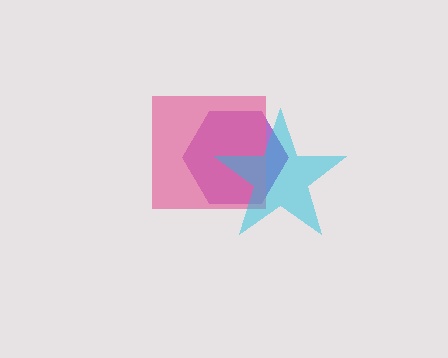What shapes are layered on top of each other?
The layered shapes are: a purple hexagon, a pink square, a cyan star.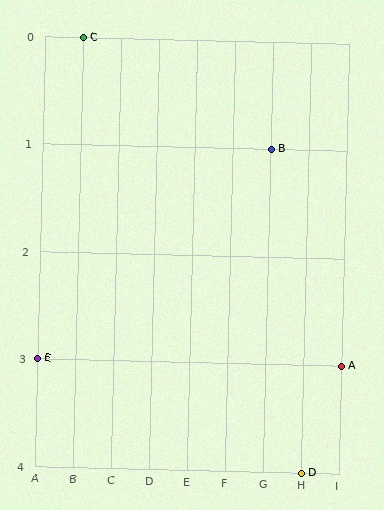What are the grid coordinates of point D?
Point D is at grid coordinates (H, 4).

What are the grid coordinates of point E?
Point E is at grid coordinates (A, 3).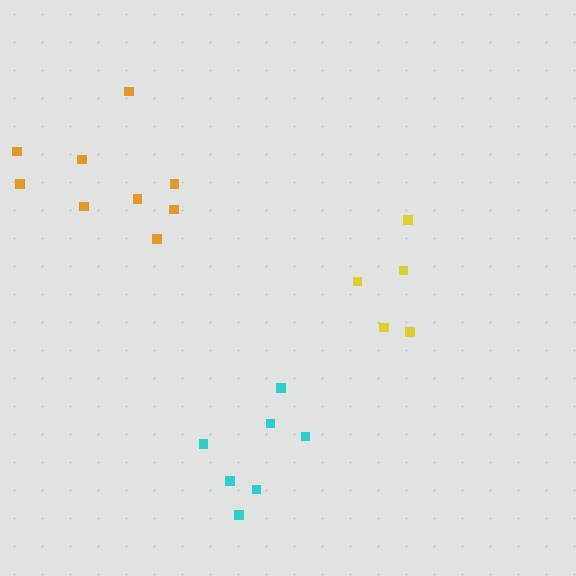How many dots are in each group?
Group 1: 7 dots, Group 2: 5 dots, Group 3: 9 dots (21 total).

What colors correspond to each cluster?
The clusters are colored: cyan, yellow, orange.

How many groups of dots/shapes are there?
There are 3 groups.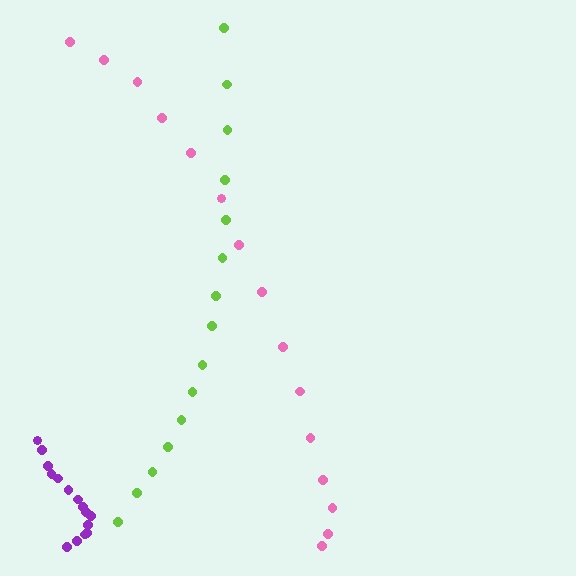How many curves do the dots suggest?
There are 3 distinct paths.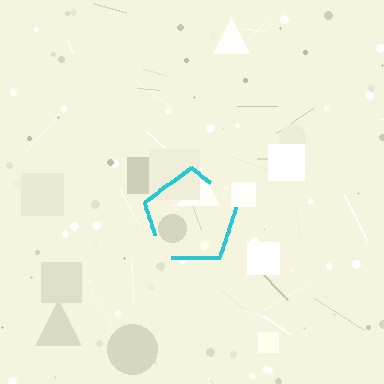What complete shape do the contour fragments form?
The contour fragments form a pentagon.